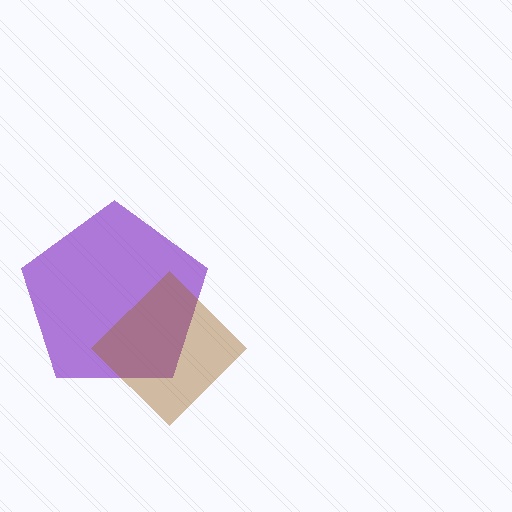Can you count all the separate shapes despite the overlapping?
Yes, there are 2 separate shapes.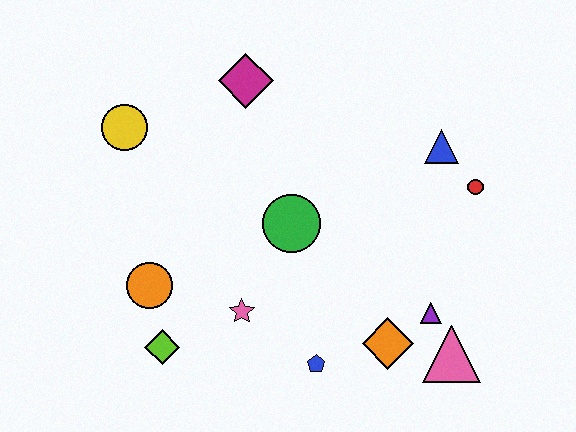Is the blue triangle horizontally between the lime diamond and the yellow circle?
No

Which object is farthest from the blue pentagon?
The yellow circle is farthest from the blue pentagon.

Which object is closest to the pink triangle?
The purple triangle is closest to the pink triangle.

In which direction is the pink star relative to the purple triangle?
The pink star is to the left of the purple triangle.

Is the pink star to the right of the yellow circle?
Yes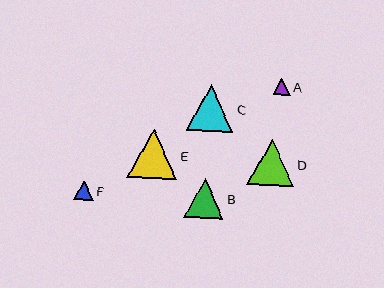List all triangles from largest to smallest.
From largest to smallest: E, C, D, B, F, A.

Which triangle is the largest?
Triangle E is the largest with a size of approximately 50 pixels.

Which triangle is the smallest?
Triangle A is the smallest with a size of approximately 17 pixels.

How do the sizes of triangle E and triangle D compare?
Triangle E and triangle D are approximately the same size.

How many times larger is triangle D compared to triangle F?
Triangle D is approximately 2.4 times the size of triangle F.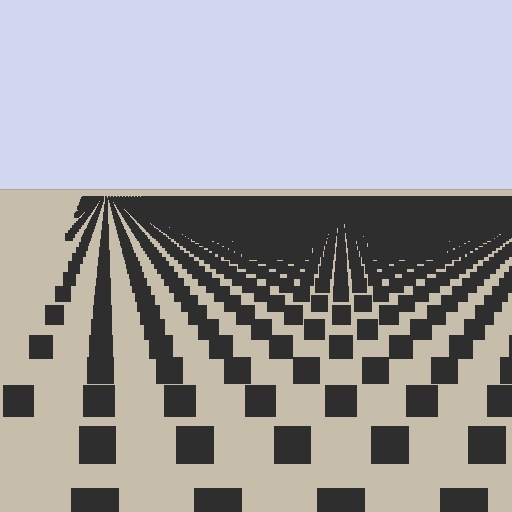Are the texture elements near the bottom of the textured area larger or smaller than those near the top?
Larger. Near the bottom, elements are closer to the viewer and appear at a bigger on-screen size.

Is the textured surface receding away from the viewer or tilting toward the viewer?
The surface is receding away from the viewer. Texture elements get smaller and denser toward the top.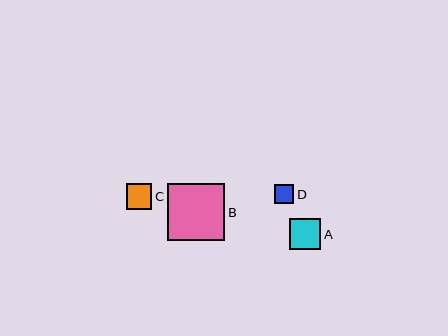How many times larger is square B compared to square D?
Square B is approximately 3.0 times the size of square D.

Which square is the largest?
Square B is the largest with a size of approximately 57 pixels.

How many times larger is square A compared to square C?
Square A is approximately 1.2 times the size of square C.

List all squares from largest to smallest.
From largest to smallest: B, A, C, D.